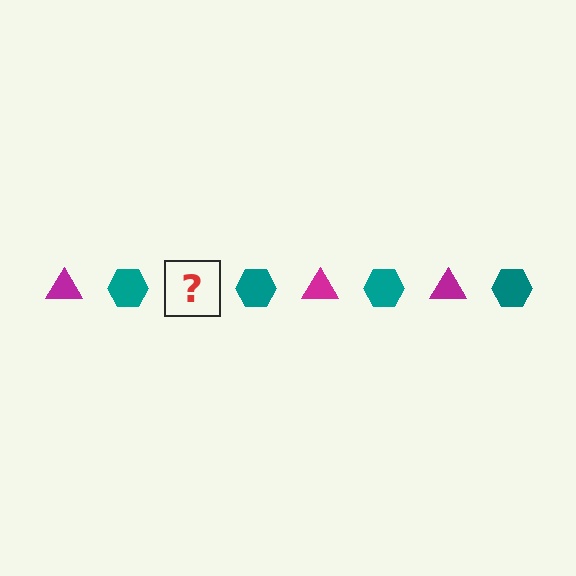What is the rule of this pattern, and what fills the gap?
The rule is that the pattern alternates between magenta triangle and teal hexagon. The gap should be filled with a magenta triangle.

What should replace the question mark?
The question mark should be replaced with a magenta triangle.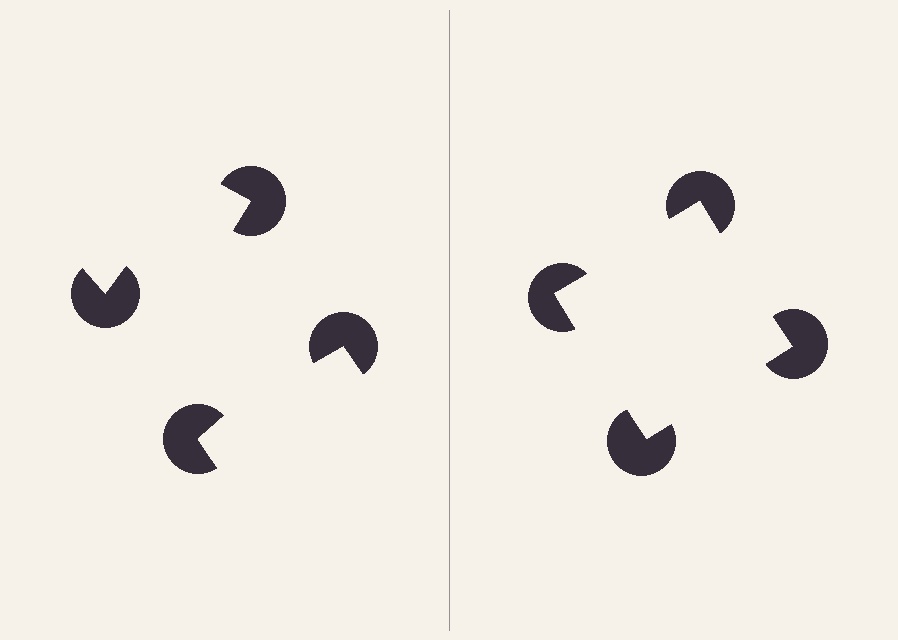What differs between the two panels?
The pac-man discs are positioned identically on both sides; only the wedge orientations differ. On the right they align to a square; on the left they are misaligned.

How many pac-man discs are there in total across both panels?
8 — 4 on each side.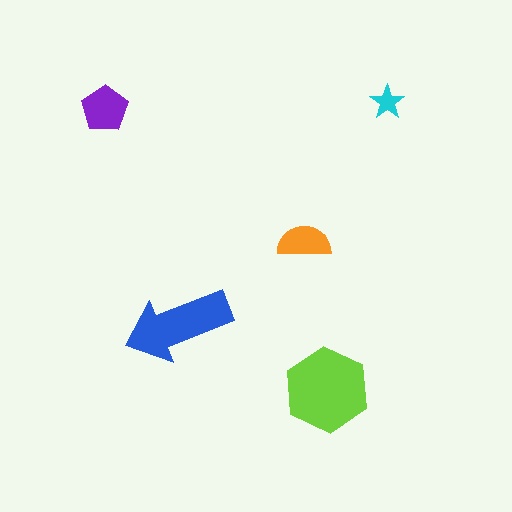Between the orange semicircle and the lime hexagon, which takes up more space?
The lime hexagon.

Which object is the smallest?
The cyan star.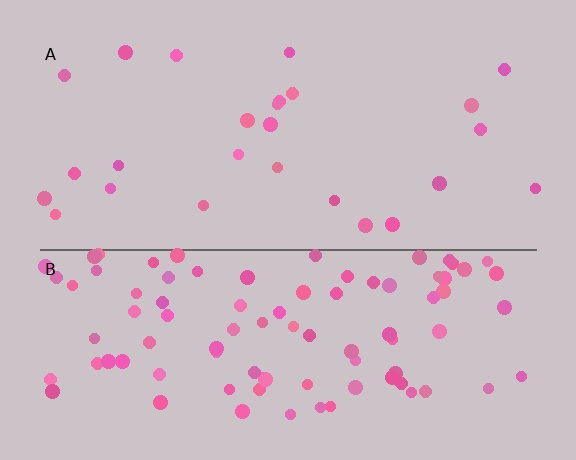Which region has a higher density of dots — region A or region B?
B (the bottom).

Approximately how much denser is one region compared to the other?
Approximately 3.6× — region B over region A.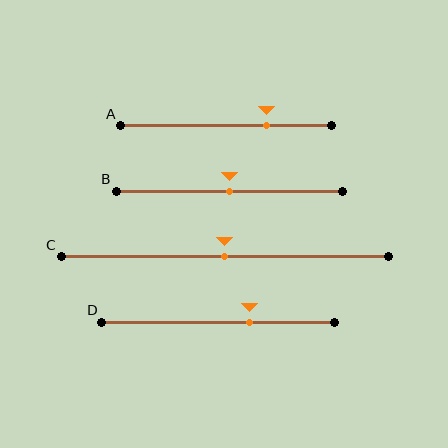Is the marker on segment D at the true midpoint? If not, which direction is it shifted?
No, the marker on segment D is shifted to the right by about 13% of the segment length.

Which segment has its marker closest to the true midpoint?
Segment B has its marker closest to the true midpoint.